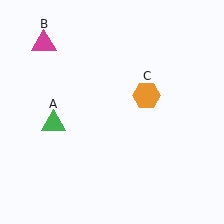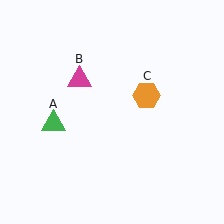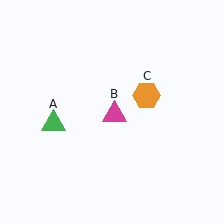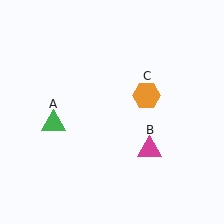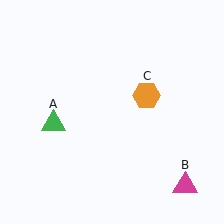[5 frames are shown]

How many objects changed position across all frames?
1 object changed position: magenta triangle (object B).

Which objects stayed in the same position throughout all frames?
Green triangle (object A) and orange hexagon (object C) remained stationary.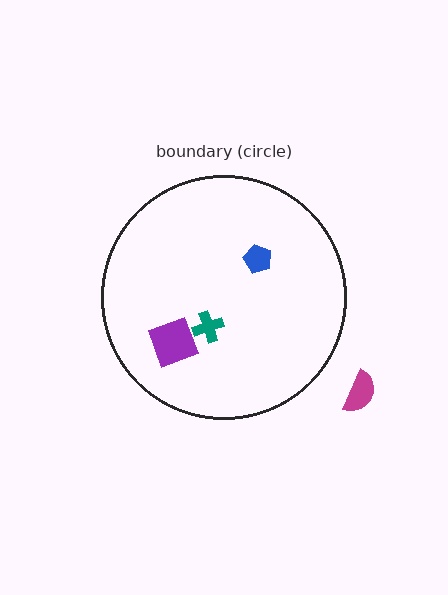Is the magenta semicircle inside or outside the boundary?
Outside.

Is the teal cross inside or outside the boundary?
Inside.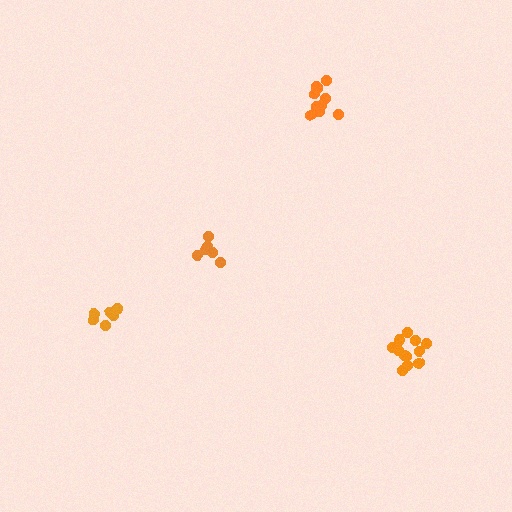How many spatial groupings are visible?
There are 4 spatial groupings.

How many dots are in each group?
Group 1: 10 dots, Group 2: 6 dots, Group 3: 6 dots, Group 4: 12 dots (34 total).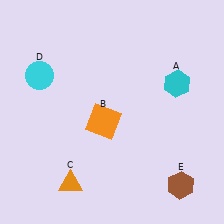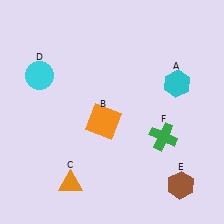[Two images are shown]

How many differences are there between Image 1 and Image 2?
There is 1 difference between the two images.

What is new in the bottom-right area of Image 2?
A green cross (F) was added in the bottom-right area of Image 2.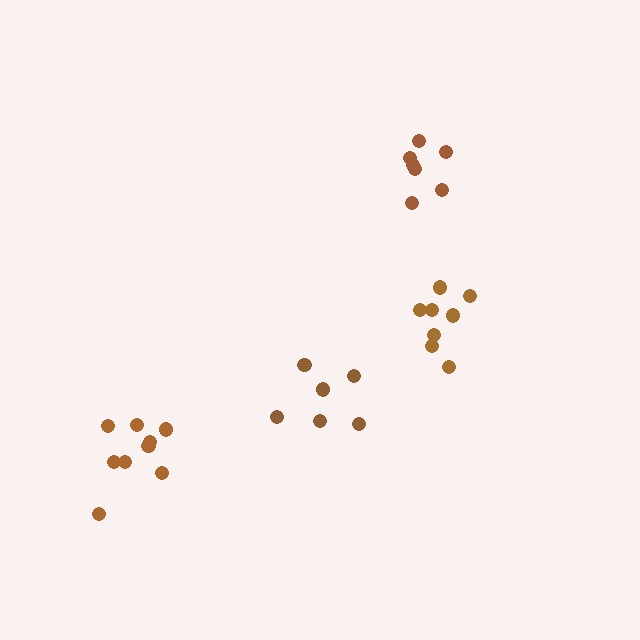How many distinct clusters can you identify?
There are 4 distinct clusters.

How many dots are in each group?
Group 1: 6 dots, Group 2: 8 dots, Group 3: 7 dots, Group 4: 9 dots (30 total).